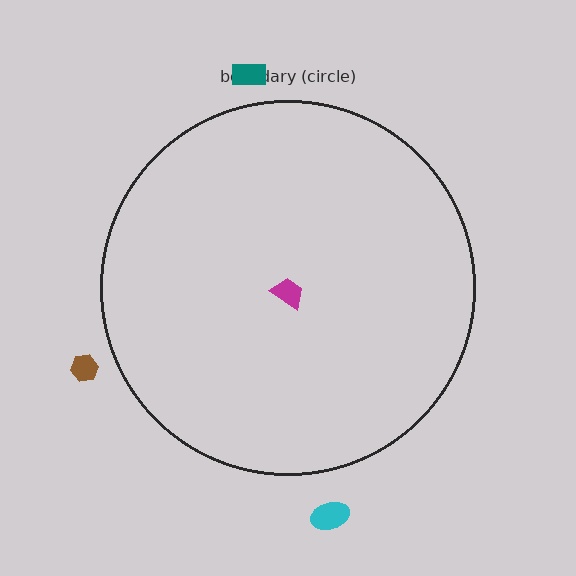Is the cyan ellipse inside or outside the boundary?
Outside.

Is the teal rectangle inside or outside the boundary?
Outside.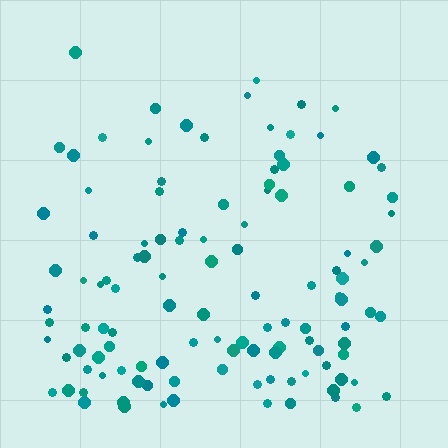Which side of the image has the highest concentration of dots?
The bottom.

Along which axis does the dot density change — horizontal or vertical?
Vertical.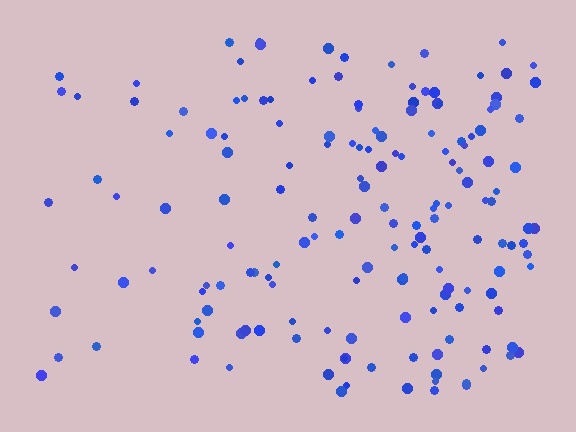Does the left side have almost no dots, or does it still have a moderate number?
Still a moderate number, just noticeably fewer than the right.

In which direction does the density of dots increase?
From left to right, with the right side densest.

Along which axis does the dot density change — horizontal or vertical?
Horizontal.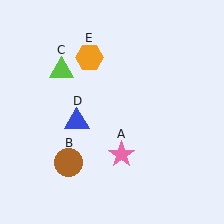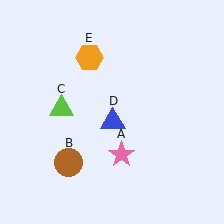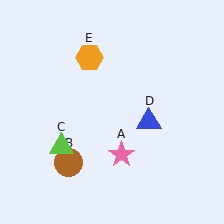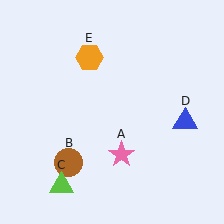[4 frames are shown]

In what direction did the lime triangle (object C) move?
The lime triangle (object C) moved down.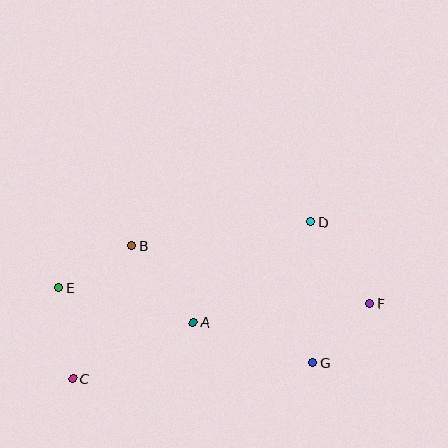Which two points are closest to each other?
Points F and G are closest to each other.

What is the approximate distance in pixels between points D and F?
The distance between D and F is approximately 101 pixels.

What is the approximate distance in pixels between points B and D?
The distance between B and D is approximately 181 pixels.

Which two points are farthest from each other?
Points E and F are farthest from each other.